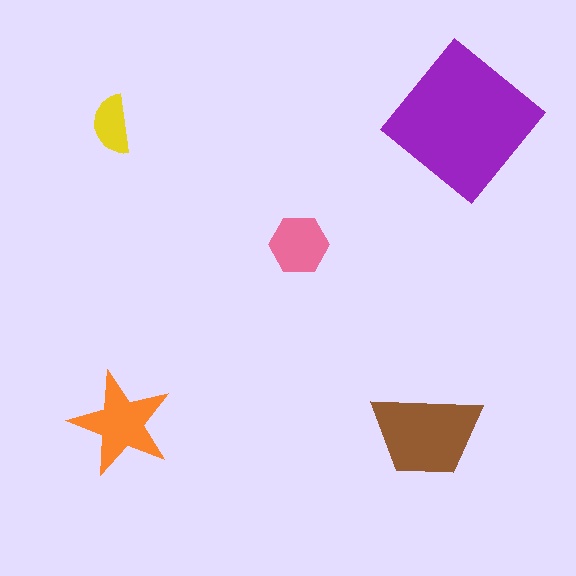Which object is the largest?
The purple diamond.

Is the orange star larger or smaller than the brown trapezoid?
Smaller.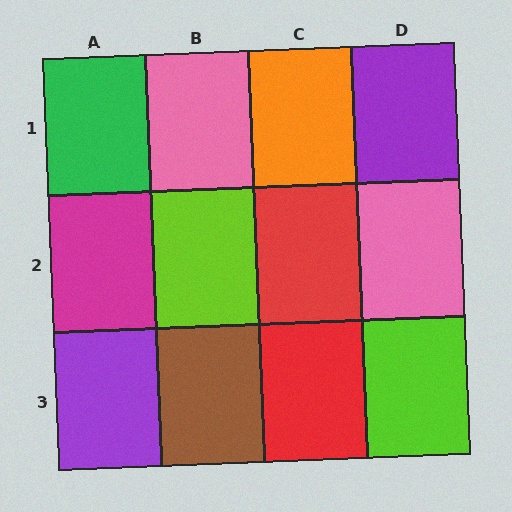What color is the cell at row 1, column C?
Orange.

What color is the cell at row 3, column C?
Red.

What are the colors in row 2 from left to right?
Magenta, lime, red, pink.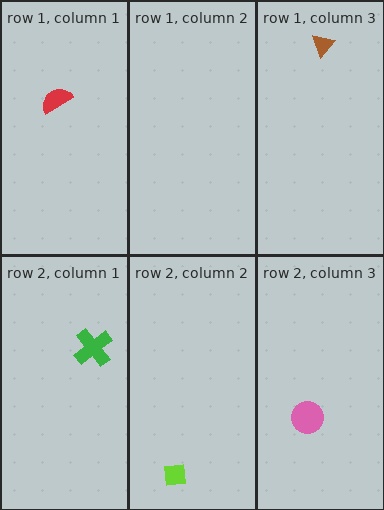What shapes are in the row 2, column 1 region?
The green cross.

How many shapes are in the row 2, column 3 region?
1.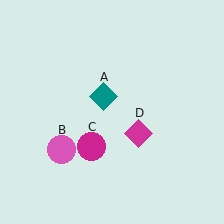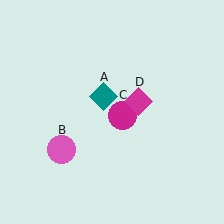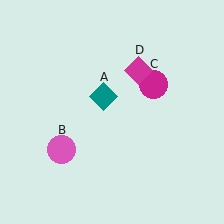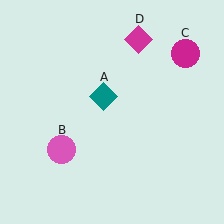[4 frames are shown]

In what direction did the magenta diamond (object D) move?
The magenta diamond (object D) moved up.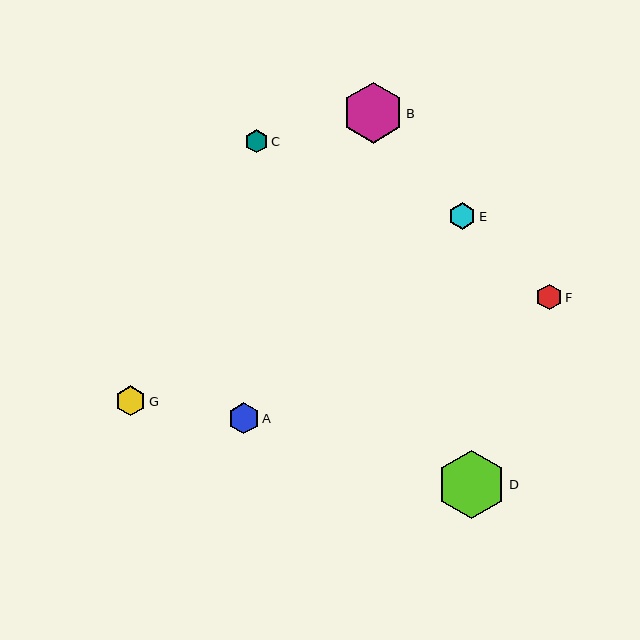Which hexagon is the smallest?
Hexagon C is the smallest with a size of approximately 24 pixels.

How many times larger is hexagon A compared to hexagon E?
Hexagon A is approximately 1.2 times the size of hexagon E.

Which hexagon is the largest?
Hexagon D is the largest with a size of approximately 68 pixels.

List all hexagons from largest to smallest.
From largest to smallest: D, B, A, G, E, F, C.